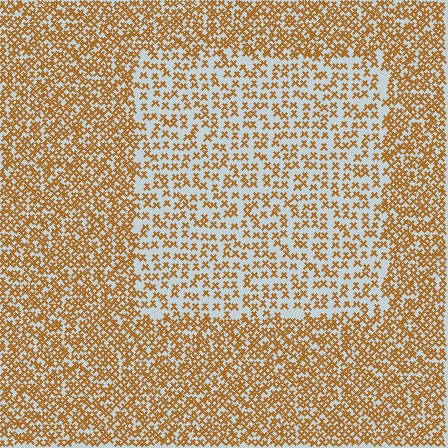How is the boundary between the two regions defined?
The boundary is defined by a change in element density (approximately 2.0x ratio). All elements are the same color, size, and shape.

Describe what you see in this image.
The image contains small brown elements arranged at two different densities. A rectangle-shaped region is visible where the elements are less densely packed than the surrounding area.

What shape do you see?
I see a rectangle.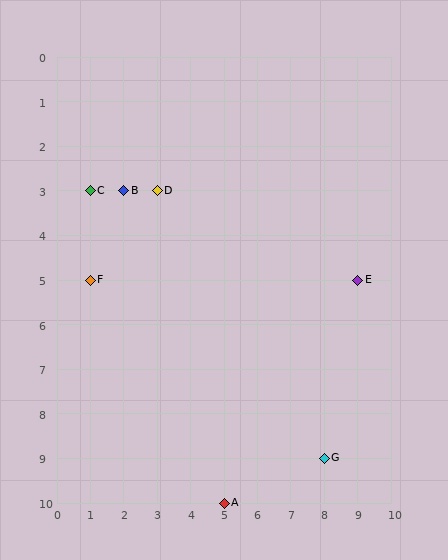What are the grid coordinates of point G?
Point G is at grid coordinates (8, 9).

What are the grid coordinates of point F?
Point F is at grid coordinates (1, 5).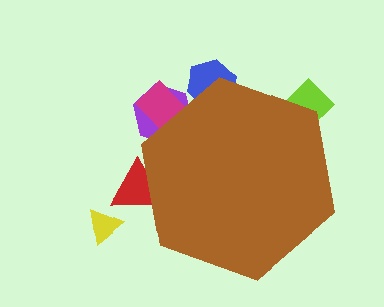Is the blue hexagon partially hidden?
Yes, the blue hexagon is partially hidden behind the brown hexagon.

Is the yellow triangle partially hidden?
No, the yellow triangle is fully visible.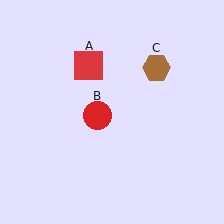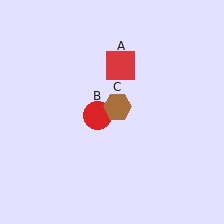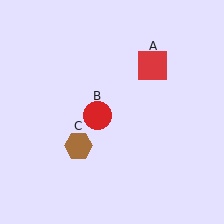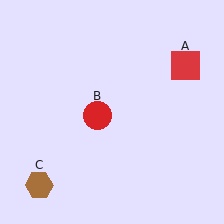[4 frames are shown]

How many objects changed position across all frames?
2 objects changed position: red square (object A), brown hexagon (object C).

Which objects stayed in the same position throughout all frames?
Red circle (object B) remained stationary.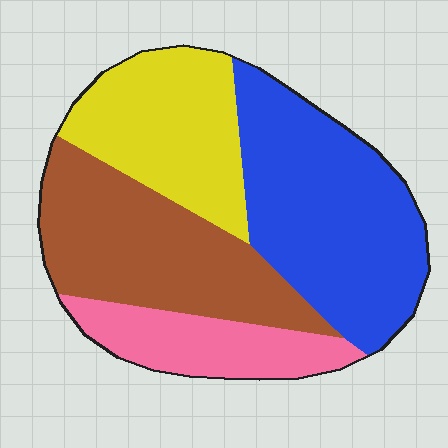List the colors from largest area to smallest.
From largest to smallest: blue, brown, yellow, pink.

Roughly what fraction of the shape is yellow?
Yellow covers roughly 25% of the shape.